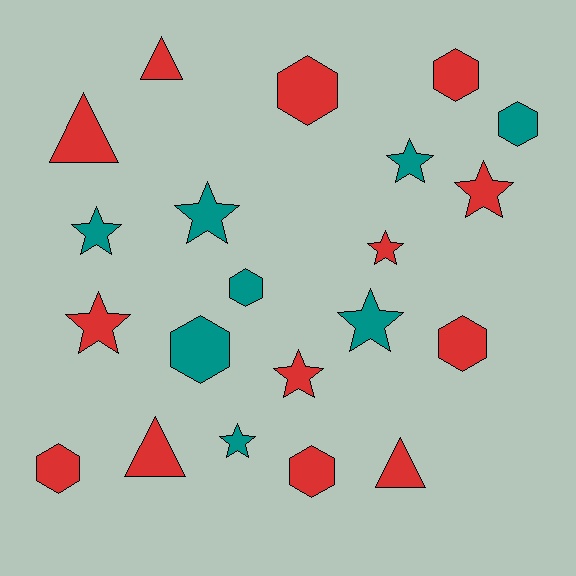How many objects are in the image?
There are 21 objects.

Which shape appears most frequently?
Star, with 9 objects.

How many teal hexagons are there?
There are 3 teal hexagons.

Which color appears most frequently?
Red, with 13 objects.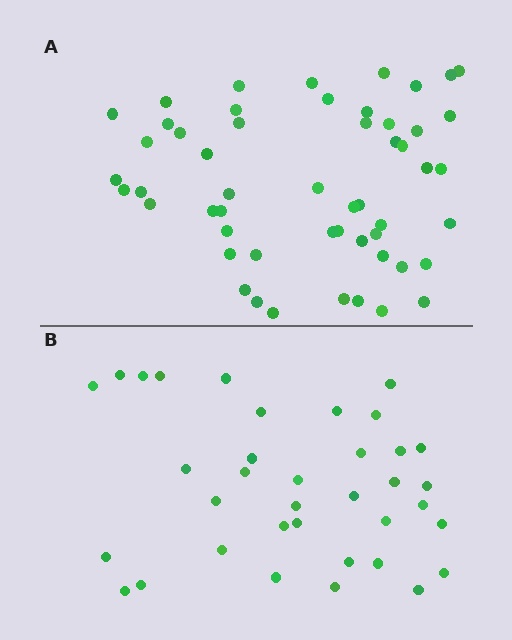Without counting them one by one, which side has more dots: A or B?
Region A (the top region) has more dots.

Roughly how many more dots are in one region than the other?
Region A has approximately 15 more dots than region B.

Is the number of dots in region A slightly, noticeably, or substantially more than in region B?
Region A has substantially more. The ratio is roughly 1.5 to 1.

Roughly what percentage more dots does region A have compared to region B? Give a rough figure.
About 45% more.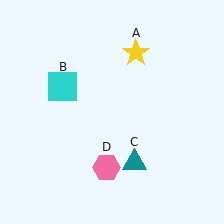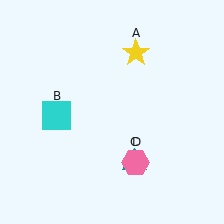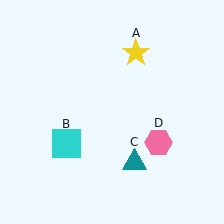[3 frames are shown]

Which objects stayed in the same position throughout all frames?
Yellow star (object A) and teal triangle (object C) remained stationary.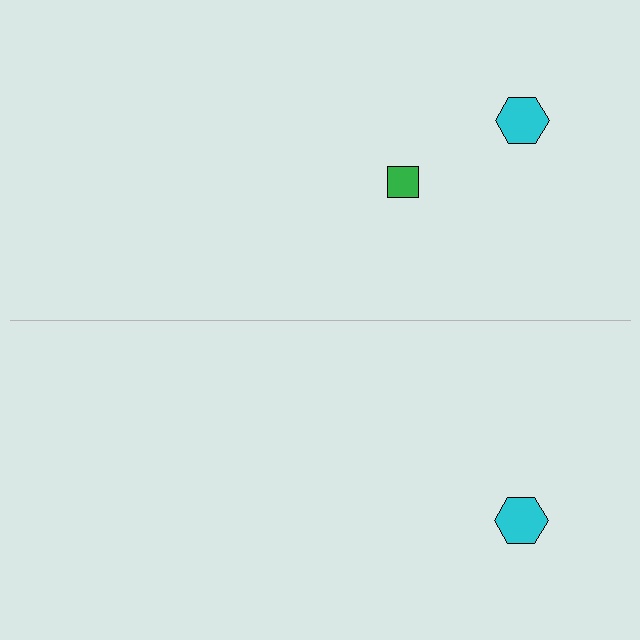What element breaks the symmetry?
A green square is missing from the bottom side.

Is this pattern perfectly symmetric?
No, the pattern is not perfectly symmetric. A green square is missing from the bottom side.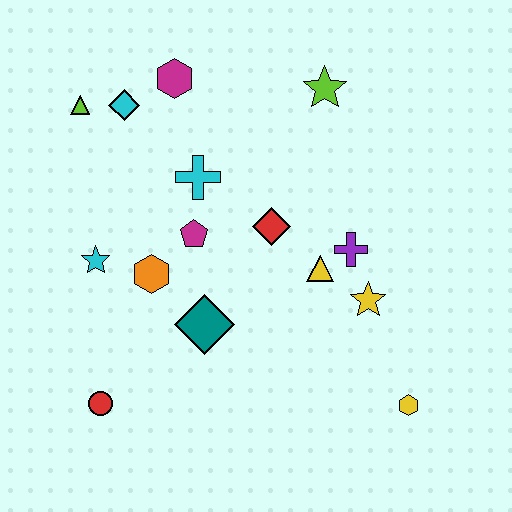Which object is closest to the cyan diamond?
The lime triangle is closest to the cyan diamond.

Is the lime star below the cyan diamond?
No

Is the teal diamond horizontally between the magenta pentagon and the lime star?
Yes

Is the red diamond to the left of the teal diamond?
No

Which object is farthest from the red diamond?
The red circle is farthest from the red diamond.